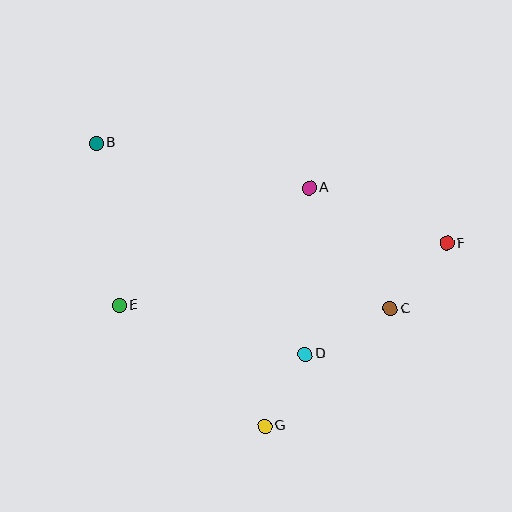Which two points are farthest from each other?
Points B and F are farthest from each other.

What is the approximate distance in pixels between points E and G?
The distance between E and G is approximately 189 pixels.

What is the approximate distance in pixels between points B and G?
The distance between B and G is approximately 329 pixels.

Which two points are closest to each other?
Points D and G are closest to each other.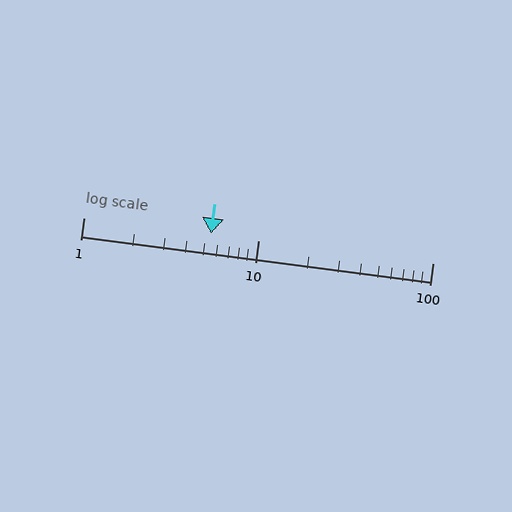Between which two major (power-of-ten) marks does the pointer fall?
The pointer is between 1 and 10.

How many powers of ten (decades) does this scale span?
The scale spans 2 decades, from 1 to 100.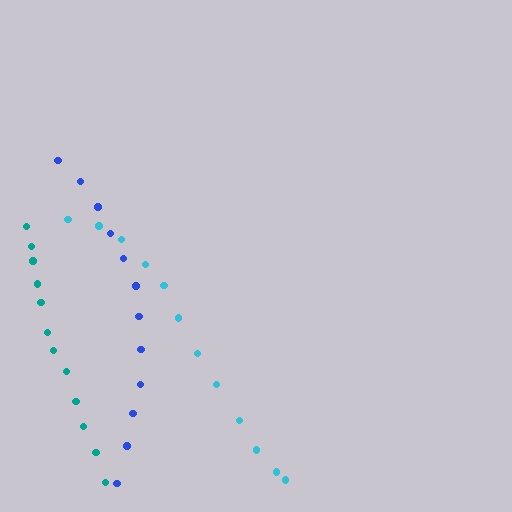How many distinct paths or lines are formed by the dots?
There are 3 distinct paths.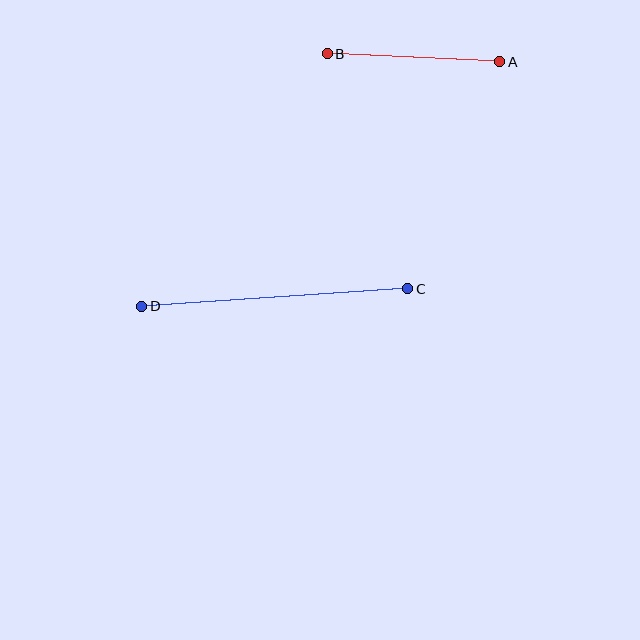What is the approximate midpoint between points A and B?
The midpoint is at approximately (414, 58) pixels.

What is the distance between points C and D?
The distance is approximately 267 pixels.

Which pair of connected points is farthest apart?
Points C and D are farthest apart.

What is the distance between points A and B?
The distance is approximately 173 pixels.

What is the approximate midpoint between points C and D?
The midpoint is at approximately (275, 297) pixels.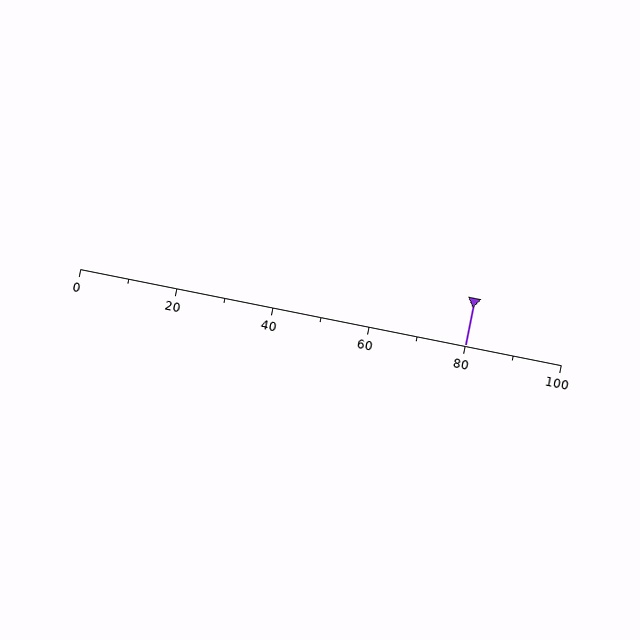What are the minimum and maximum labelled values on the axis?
The axis runs from 0 to 100.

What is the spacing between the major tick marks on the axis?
The major ticks are spaced 20 apart.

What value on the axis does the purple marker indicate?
The marker indicates approximately 80.